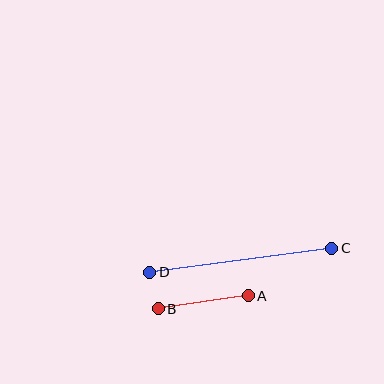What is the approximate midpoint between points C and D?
The midpoint is at approximately (241, 260) pixels.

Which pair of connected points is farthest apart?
Points C and D are farthest apart.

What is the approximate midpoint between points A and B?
The midpoint is at approximately (203, 302) pixels.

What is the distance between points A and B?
The distance is approximately 91 pixels.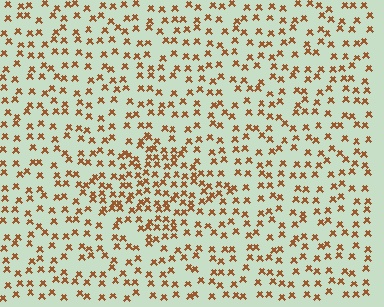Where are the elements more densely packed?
The elements are more densely packed inside the diamond boundary.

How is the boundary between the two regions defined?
The boundary is defined by a change in element density (approximately 1.8x ratio). All elements are the same color, size, and shape.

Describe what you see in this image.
The image contains small brown elements arranged at two different densities. A diamond-shaped region is visible where the elements are more densely packed than the surrounding area.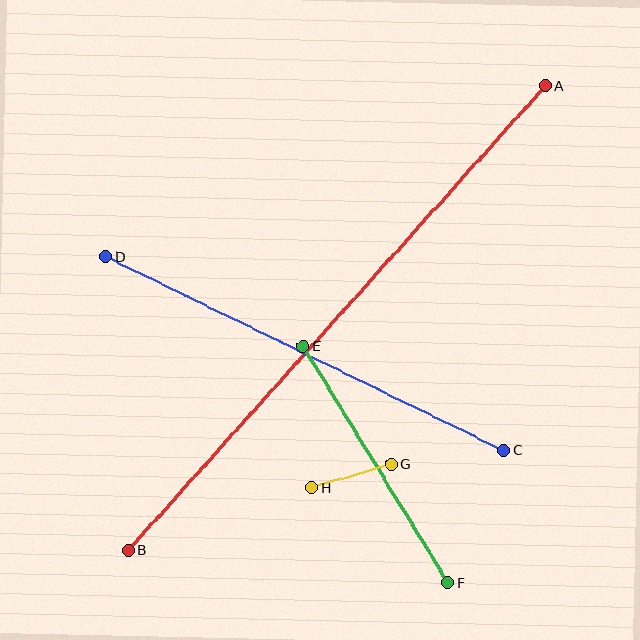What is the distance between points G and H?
The distance is approximately 82 pixels.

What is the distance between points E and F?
The distance is approximately 277 pixels.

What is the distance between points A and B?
The distance is approximately 624 pixels.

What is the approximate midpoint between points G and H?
The midpoint is at approximately (352, 476) pixels.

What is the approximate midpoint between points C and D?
The midpoint is at approximately (305, 353) pixels.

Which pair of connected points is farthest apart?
Points A and B are farthest apart.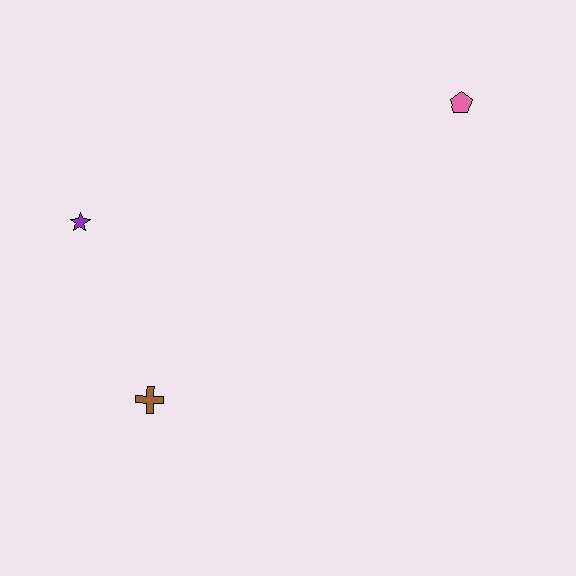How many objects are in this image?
There are 3 objects.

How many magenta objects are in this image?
There are no magenta objects.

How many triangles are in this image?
There are no triangles.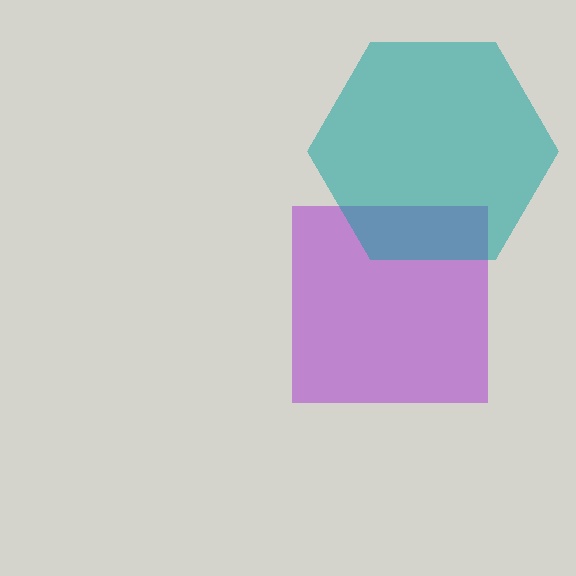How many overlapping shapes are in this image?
There are 2 overlapping shapes in the image.